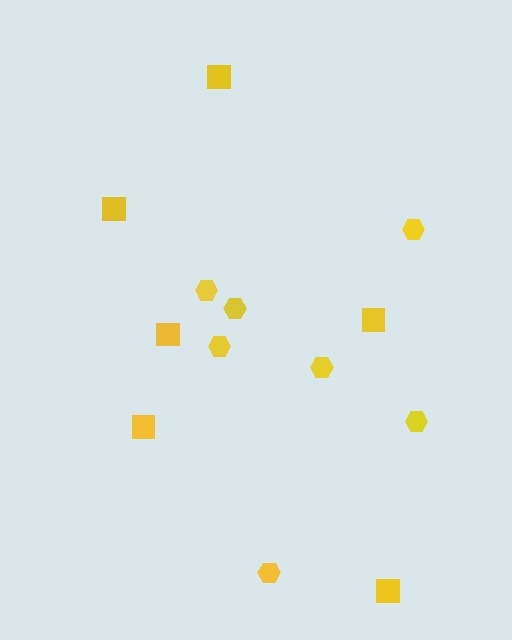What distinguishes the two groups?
There are 2 groups: one group of squares (6) and one group of hexagons (7).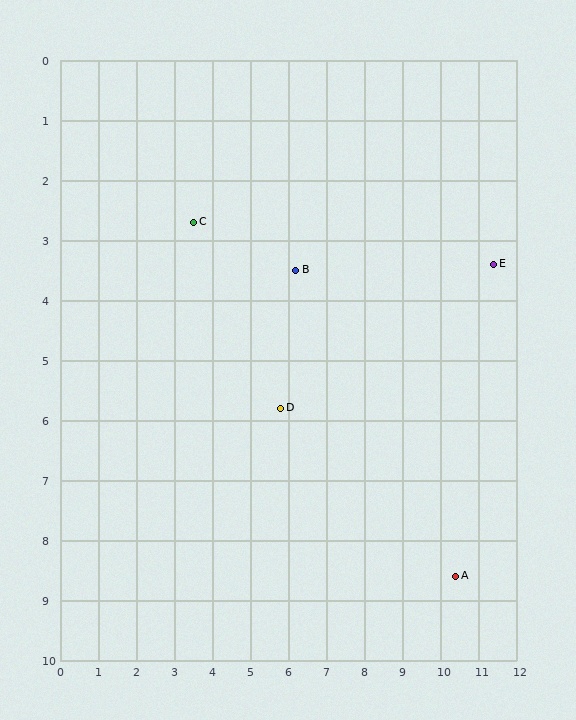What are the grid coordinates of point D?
Point D is at approximately (5.8, 5.8).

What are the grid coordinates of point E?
Point E is at approximately (11.4, 3.4).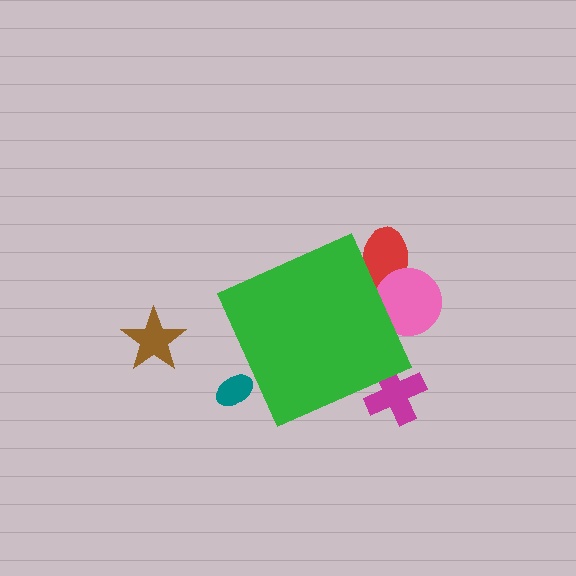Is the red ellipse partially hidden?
Yes, the red ellipse is partially hidden behind the green diamond.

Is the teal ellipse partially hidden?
Yes, the teal ellipse is partially hidden behind the green diamond.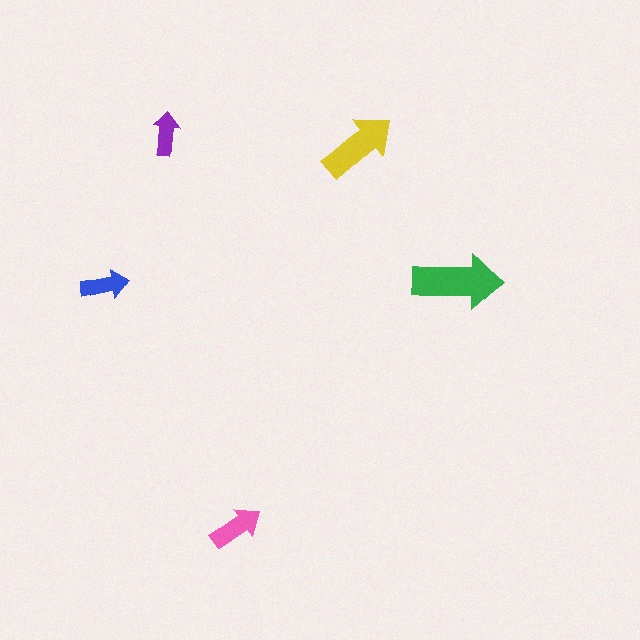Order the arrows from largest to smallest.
the green one, the yellow one, the pink one, the blue one, the purple one.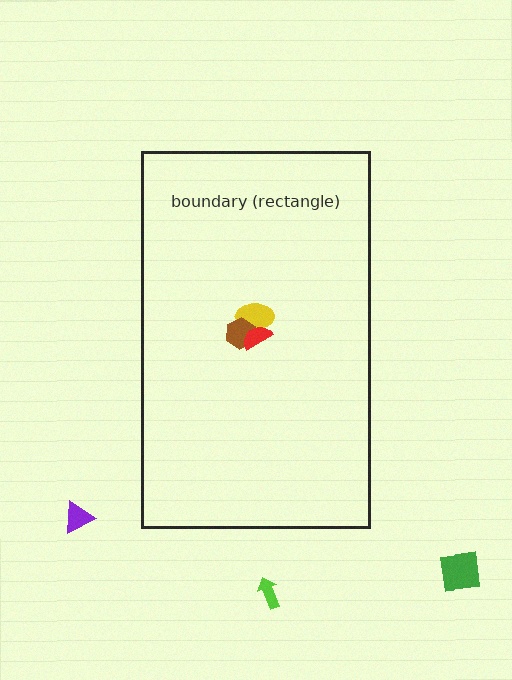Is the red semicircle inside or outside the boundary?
Inside.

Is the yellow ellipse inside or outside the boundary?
Inside.